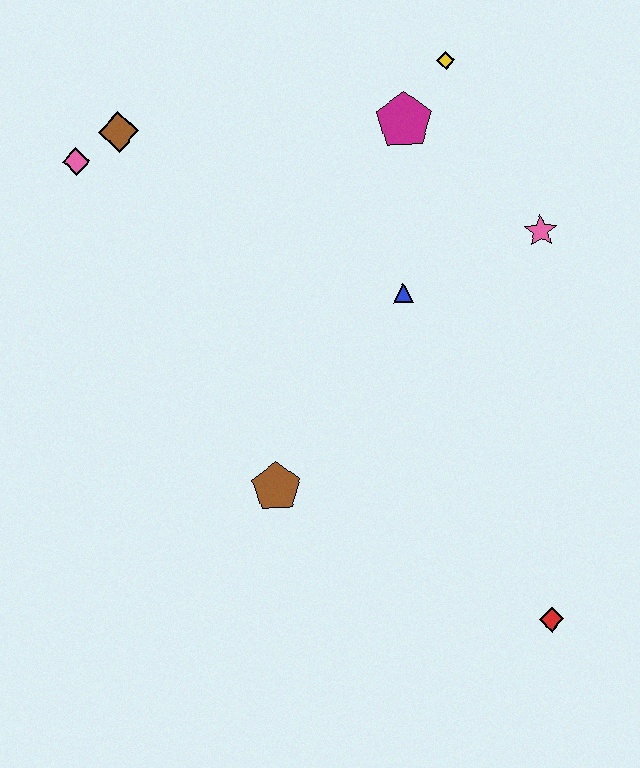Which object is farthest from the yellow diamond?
The red diamond is farthest from the yellow diamond.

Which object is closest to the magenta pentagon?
The yellow diamond is closest to the magenta pentagon.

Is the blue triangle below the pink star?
Yes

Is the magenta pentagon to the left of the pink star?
Yes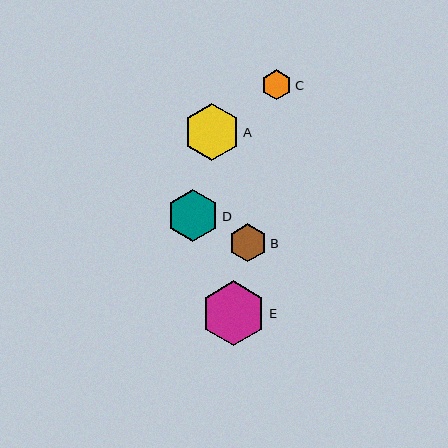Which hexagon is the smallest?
Hexagon C is the smallest with a size of approximately 30 pixels.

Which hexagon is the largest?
Hexagon E is the largest with a size of approximately 65 pixels.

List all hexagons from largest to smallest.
From largest to smallest: E, A, D, B, C.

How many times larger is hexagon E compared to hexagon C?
Hexagon E is approximately 2.2 times the size of hexagon C.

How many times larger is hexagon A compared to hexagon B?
Hexagon A is approximately 1.5 times the size of hexagon B.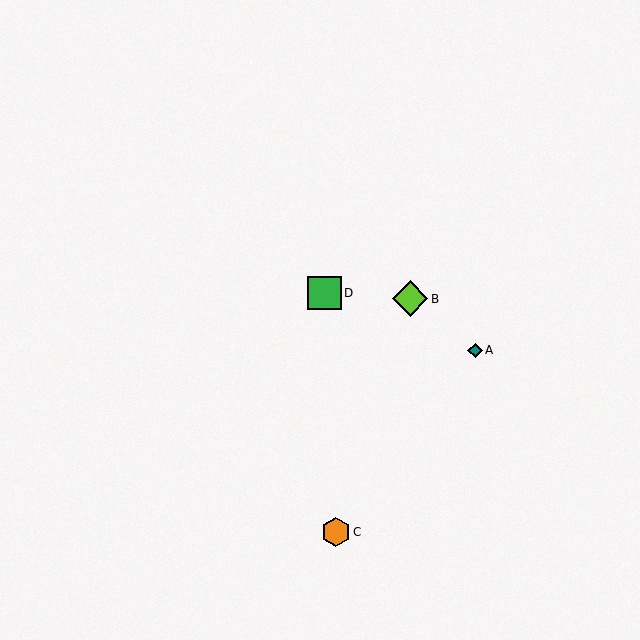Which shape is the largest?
The lime diamond (labeled B) is the largest.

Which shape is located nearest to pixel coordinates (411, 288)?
The lime diamond (labeled B) at (410, 299) is nearest to that location.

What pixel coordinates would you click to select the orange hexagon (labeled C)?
Click at (336, 532) to select the orange hexagon C.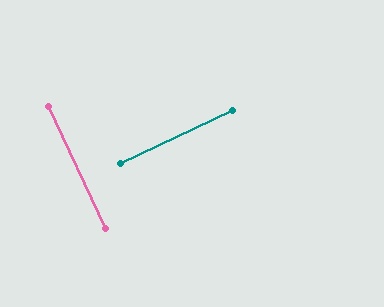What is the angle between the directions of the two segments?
Approximately 90 degrees.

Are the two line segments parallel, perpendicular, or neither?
Perpendicular — they meet at approximately 90°.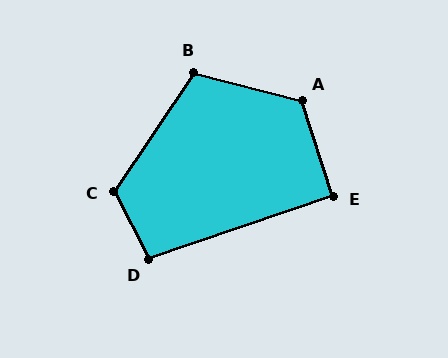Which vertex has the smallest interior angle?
E, at approximately 91 degrees.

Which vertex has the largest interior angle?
A, at approximately 123 degrees.